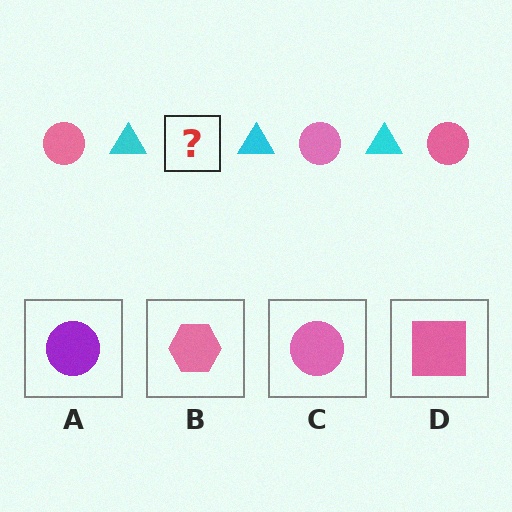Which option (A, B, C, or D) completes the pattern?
C.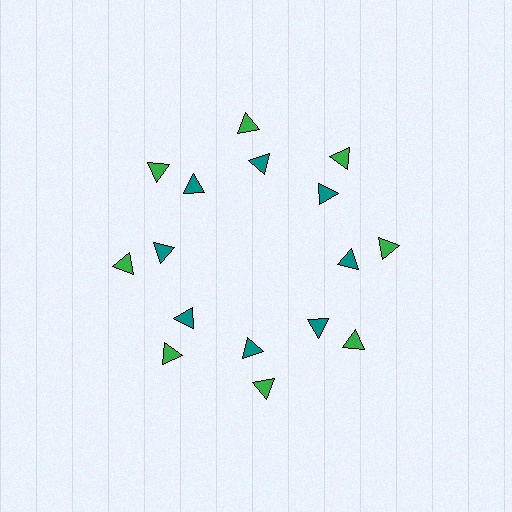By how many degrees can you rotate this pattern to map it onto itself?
The pattern maps onto itself every 45 degrees of rotation.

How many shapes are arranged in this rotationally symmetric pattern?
There are 16 shapes, arranged in 8 groups of 2.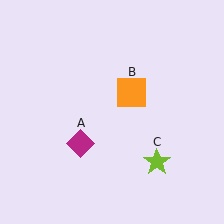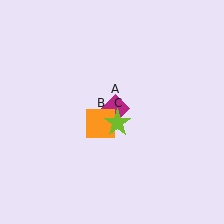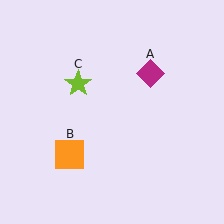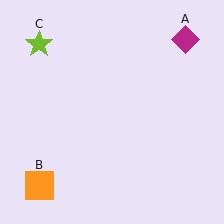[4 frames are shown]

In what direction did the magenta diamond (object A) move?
The magenta diamond (object A) moved up and to the right.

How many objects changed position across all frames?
3 objects changed position: magenta diamond (object A), orange square (object B), lime star (object C).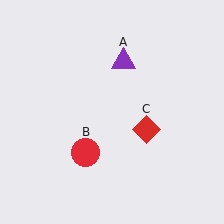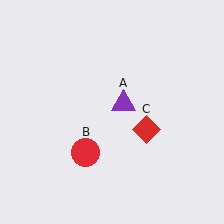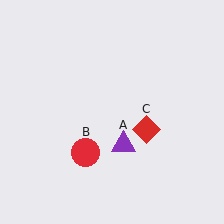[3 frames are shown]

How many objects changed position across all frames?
1 object changed position: purple triangle (object A).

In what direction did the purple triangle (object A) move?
The purple triangle (object A) moved down.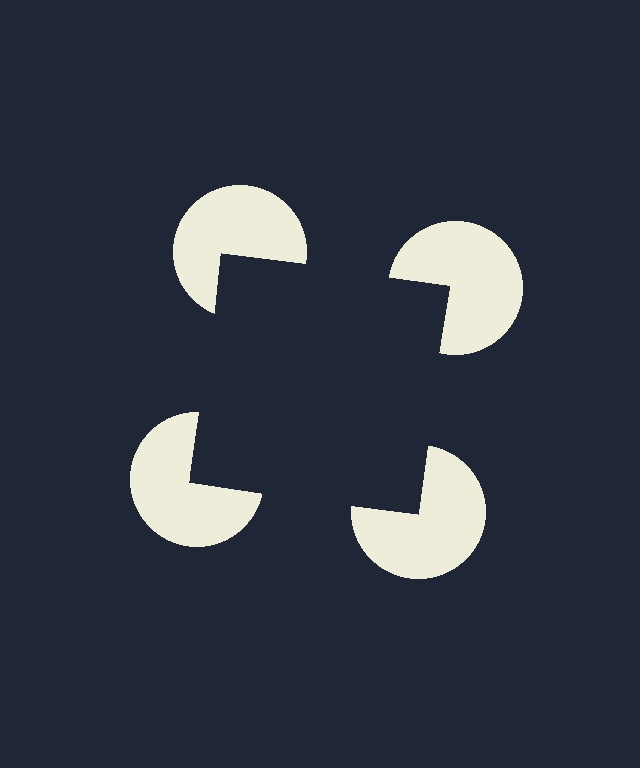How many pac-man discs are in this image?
There are 4 — one at each vertex of the illusory square.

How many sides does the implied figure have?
4 sides.